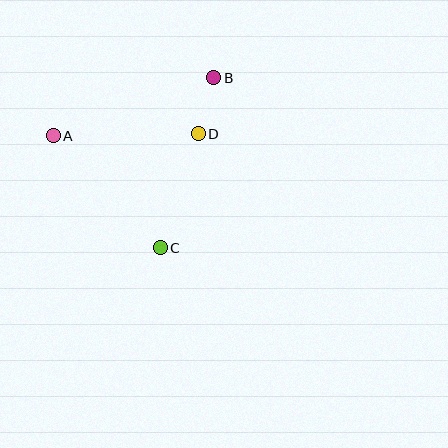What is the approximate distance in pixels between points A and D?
The distance between A and D is approximately 145 pixels.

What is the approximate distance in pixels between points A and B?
The distance between A and B is approximately 171 pixels.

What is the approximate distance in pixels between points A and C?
The distance between A and C is approximately 155 pixels.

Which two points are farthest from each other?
Points B and C are farthest from each other.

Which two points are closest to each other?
Points B and D are closest to each other.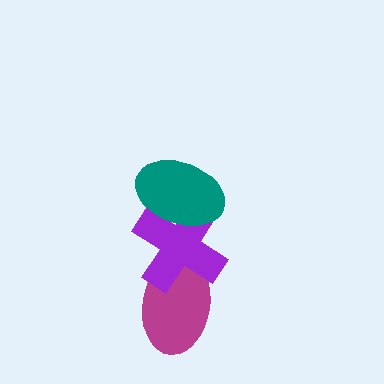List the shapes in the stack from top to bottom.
From top to bottom: the teal ellipse, the purple cross, the magenta ellipse.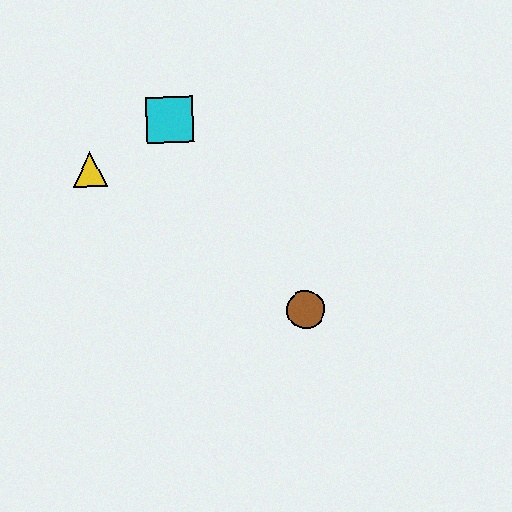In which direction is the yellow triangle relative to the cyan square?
The yellow triangle is to the left of the cyan square.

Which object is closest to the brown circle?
The cyan square is closest to the brown circle.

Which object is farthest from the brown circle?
The yellow triangle is farthest from the brown circle.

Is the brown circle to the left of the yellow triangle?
No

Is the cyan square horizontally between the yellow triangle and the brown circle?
Yes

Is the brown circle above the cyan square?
No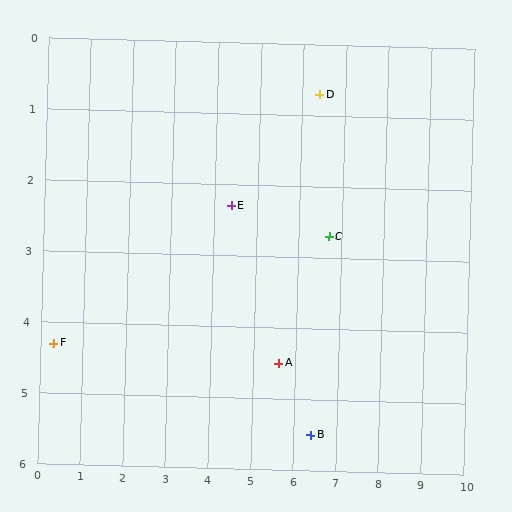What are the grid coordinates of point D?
Point D is at approximately (6.4, 0.7).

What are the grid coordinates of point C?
Point C is at approximately (6.7, 2.7).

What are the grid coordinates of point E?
Point E is at approximately (4.4, 2.3).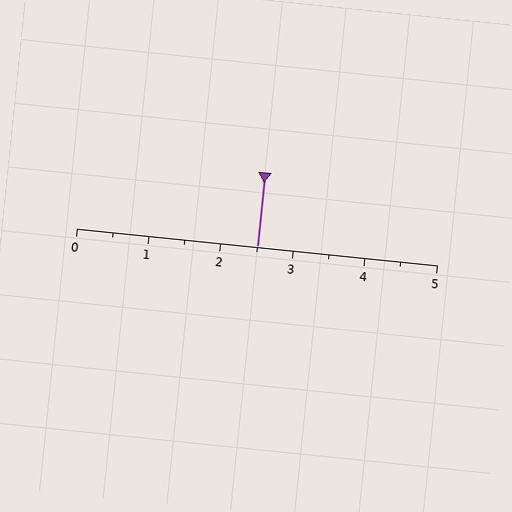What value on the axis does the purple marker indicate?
The marker indicates approximately 2.5.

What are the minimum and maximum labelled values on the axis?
The axis runs from 0 to 5.